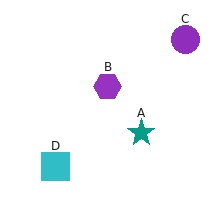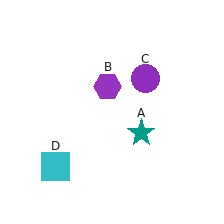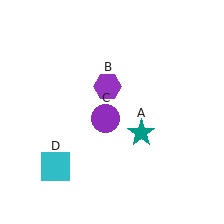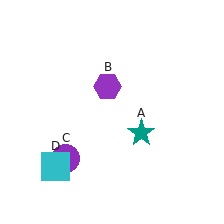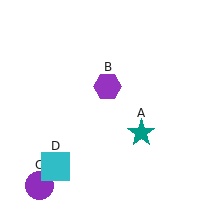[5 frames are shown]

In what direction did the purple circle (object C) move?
The purple circle (object C) moved down and to the left.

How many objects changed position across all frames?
1 object changed position: purple circle (object C).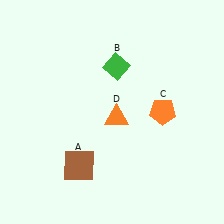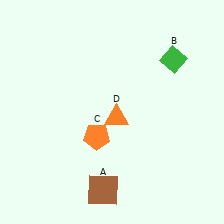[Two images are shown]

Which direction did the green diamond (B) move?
The green diamond (B) moved right.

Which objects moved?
The objects that moved are: the brown square (A), the green diamond (B), the orange pentagon (C).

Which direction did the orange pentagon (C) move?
The orange pentagon (C) moved left.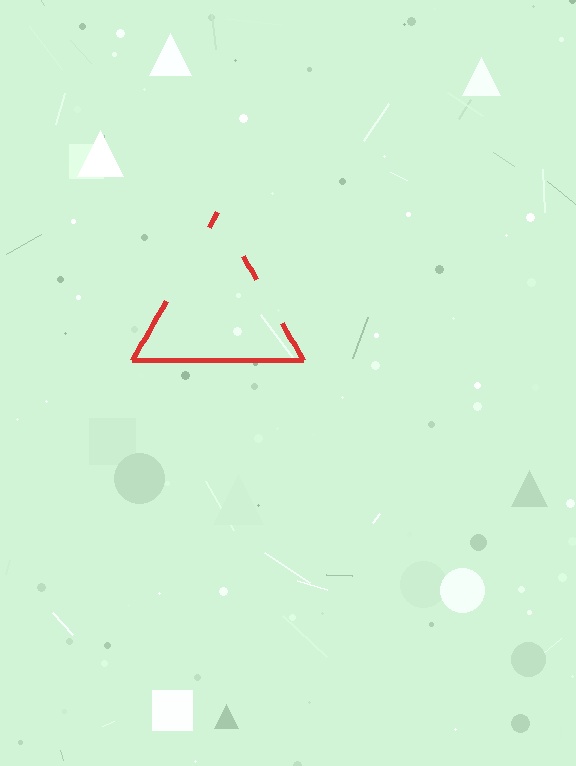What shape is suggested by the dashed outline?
The dashed outline suggests a triangle.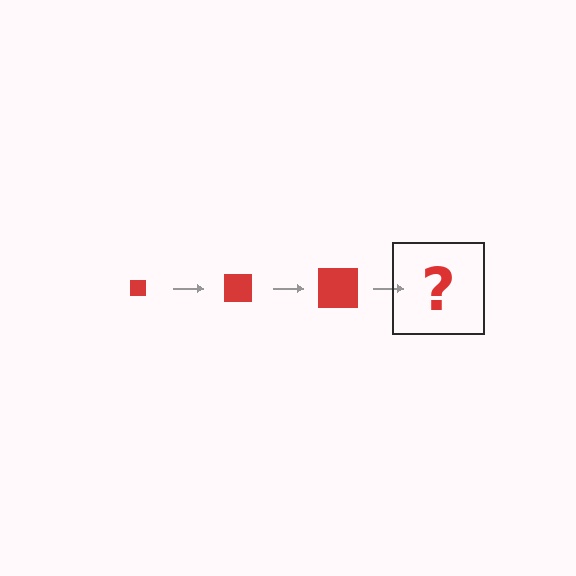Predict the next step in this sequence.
The next step is a red square, larger than the previous one.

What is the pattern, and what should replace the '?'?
The pattern is that the square gets progressively larger each step. The '?' should be a red square, larger than the previous one.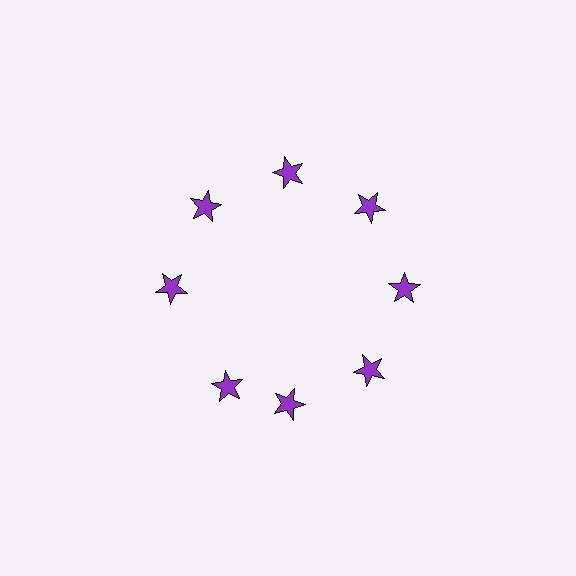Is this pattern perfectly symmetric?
No. The 8 purple stars are arranged in a ring, but one element near the 8 o'clock position is rotated out of alignment along the ring, breaking the 8-fold rotational symmetry.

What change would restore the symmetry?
The symmetry would be restored by rotating it back into even spacing with its neighbors so that all 8 stars sit at equal angles and equal distance from the center.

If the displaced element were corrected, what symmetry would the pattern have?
It would have 8-fold rotational symmetry — the pattern would map onto itself every 45 degrees.